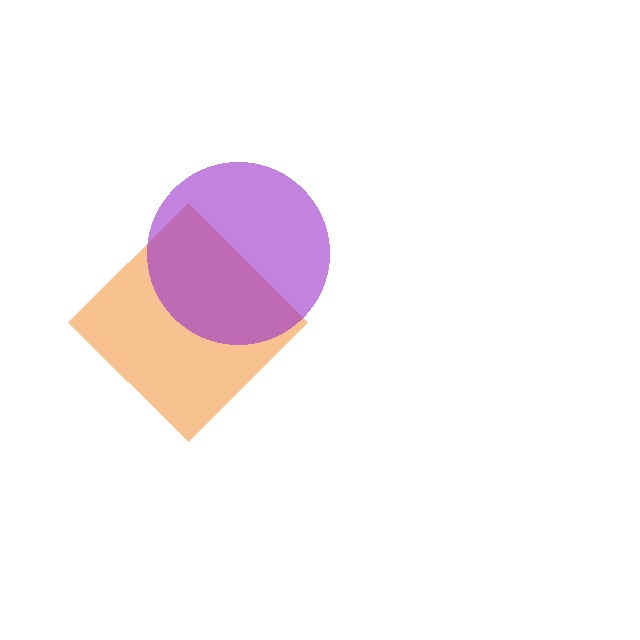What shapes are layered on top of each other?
The layered shapes are: an orange diamond, a purple circle.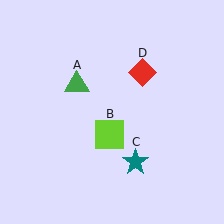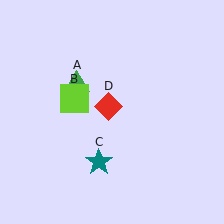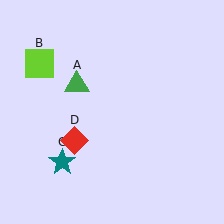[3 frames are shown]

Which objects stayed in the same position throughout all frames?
Green triangle (object A) remained stationary.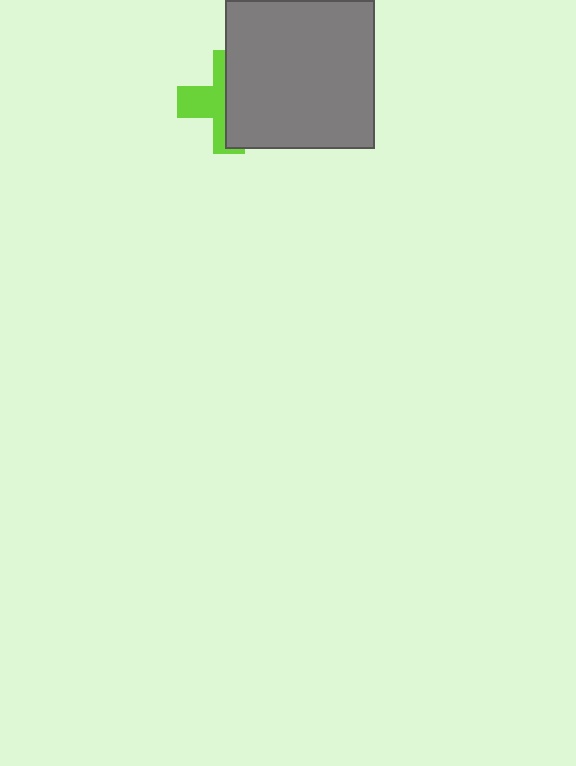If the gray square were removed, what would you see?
You would see the complete lime cross.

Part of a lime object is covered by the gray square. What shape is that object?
It is a cross.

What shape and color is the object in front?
The object in front is a gray square.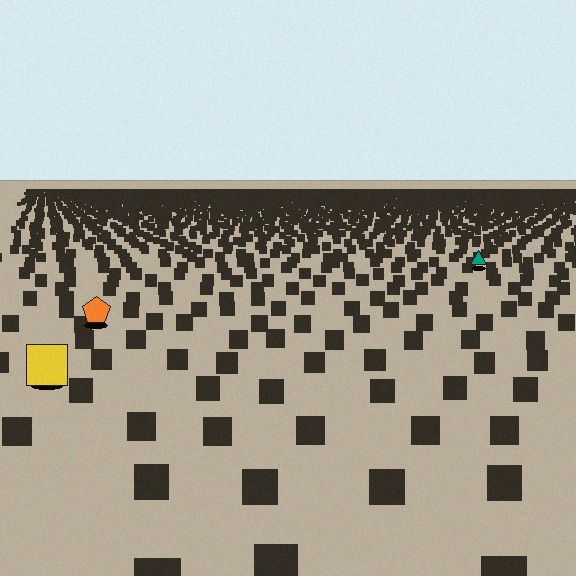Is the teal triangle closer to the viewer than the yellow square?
No. The yellow square is closer — you can tell from the texture gradient: the ground texture is coarser near it.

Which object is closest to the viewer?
The yellow square is closest. The texture marks near it are larger and more spread out.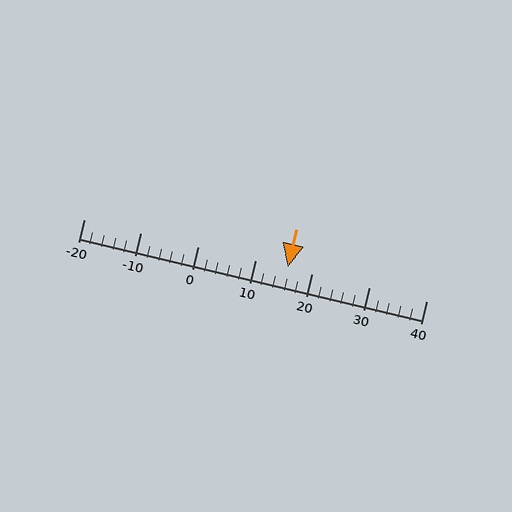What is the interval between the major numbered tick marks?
The major tick marks are spaced 10 units apart.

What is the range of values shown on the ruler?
The ruler shows values from -20 to 40.